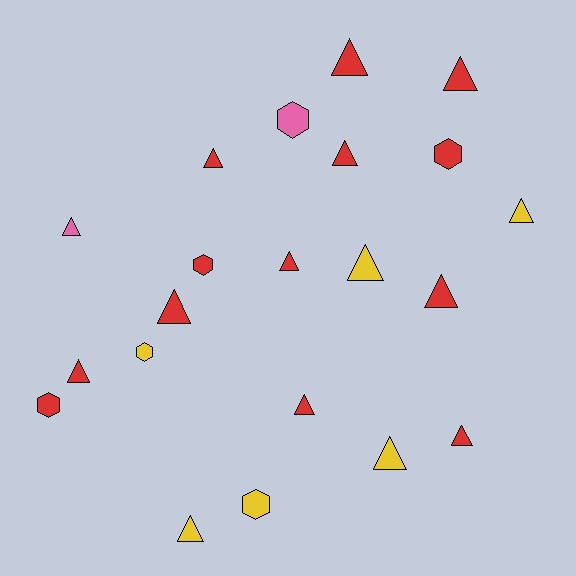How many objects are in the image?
There are 21 objects.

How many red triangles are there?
There are 10 red triangles.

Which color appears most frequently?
Red, with 13 objects.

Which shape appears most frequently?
Triangle, with 15 objects.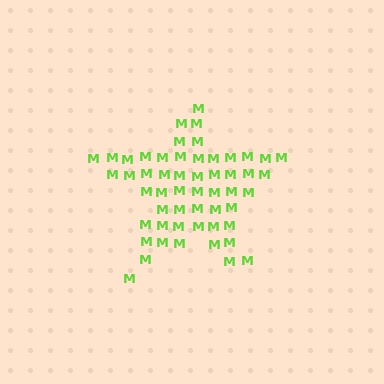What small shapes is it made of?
It is made of small letter M's.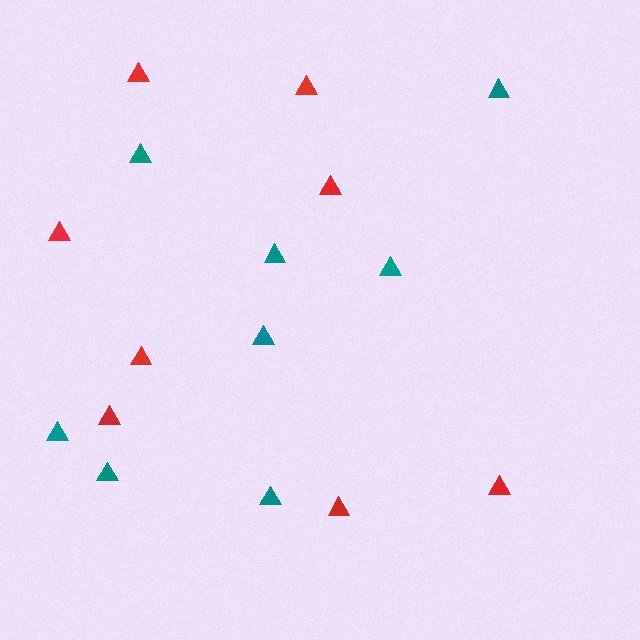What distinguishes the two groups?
There are 2 groups: one group of teal triangles (8) and one group of red triangles (8).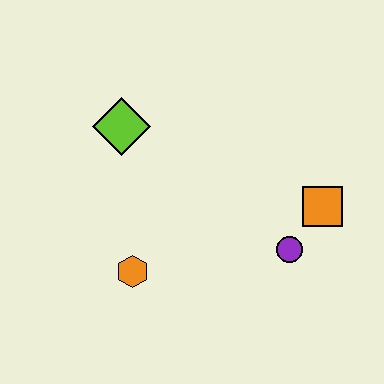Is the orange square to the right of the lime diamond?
Yes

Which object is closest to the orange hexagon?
The lime diamond is closest to the orange hexagon.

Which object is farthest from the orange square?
The lime diamond is farthest from the orange square.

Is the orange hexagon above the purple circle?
No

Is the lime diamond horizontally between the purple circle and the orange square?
No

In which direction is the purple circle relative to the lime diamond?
The purple circle is to the right of the lime diamond.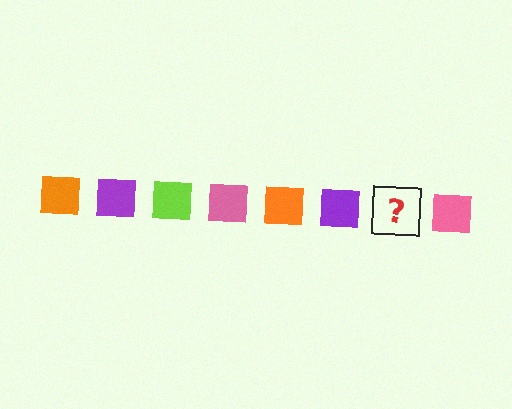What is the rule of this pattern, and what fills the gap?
The rule is that the pattern cycles through orange, purple, lime, pink squares. The gap should be filled with a lime square.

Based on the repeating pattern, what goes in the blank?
The blank should be a lime square.